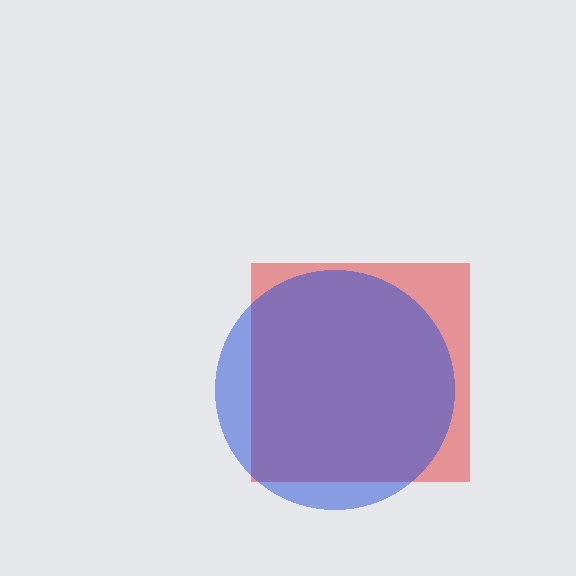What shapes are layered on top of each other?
The layered shapes are: a red square, a blue circle.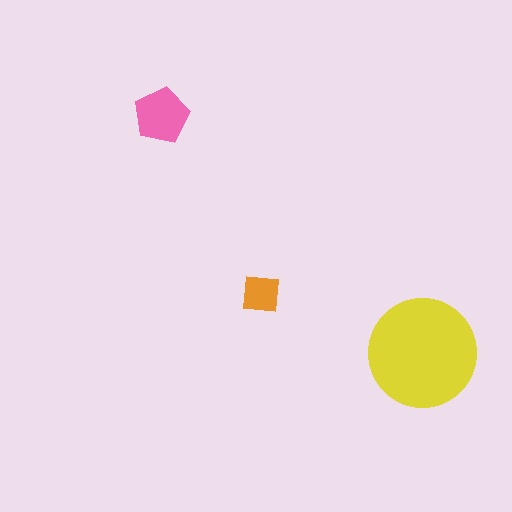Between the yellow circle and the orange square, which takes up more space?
The yellow circle.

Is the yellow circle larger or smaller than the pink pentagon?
Larger.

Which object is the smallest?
The orange square.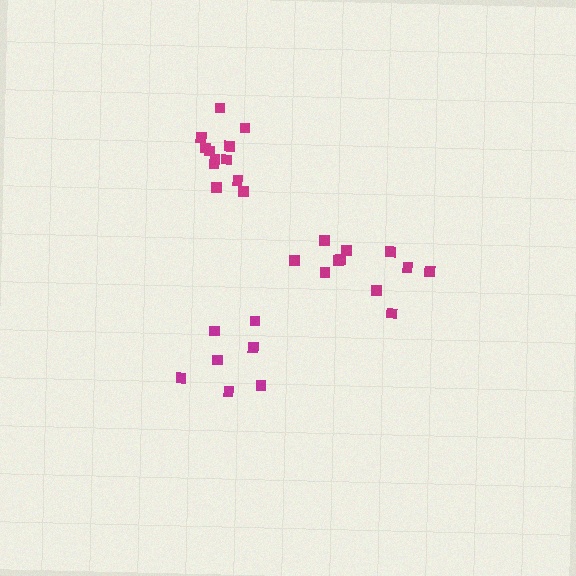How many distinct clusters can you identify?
There are 3 distinct clusters.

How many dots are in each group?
Group 1: 12 dots, Group 2: 7 dots, Group 3: 11 dots (30 total).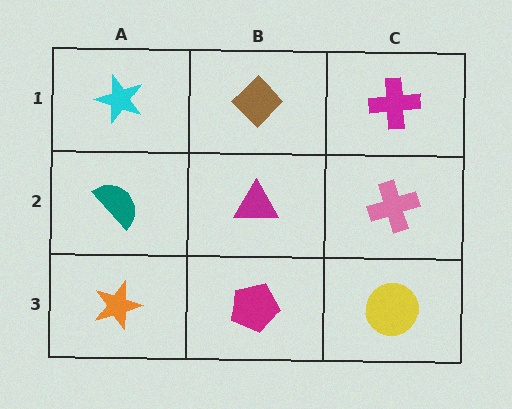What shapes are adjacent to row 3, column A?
A teal semicircle (row 2, column A), a magenta pentagon (row 3, column B).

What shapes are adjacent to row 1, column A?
A teal semicircle (row 2, column A), a brown diamond (row 1, column B).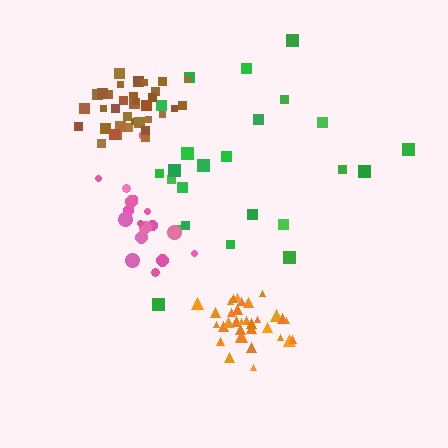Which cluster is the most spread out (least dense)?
Green.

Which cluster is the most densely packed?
Orange.